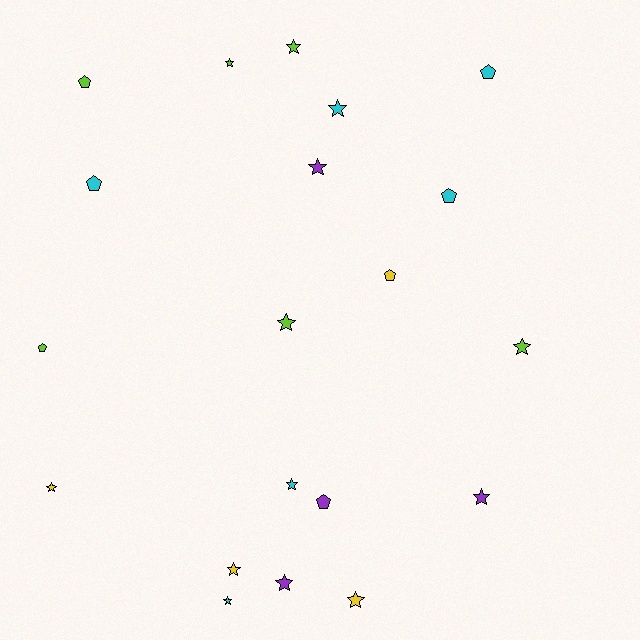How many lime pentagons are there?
There are 2 lime pentagons.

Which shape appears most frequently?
Star, with 13 objects.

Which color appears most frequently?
Lime, with 6 objects.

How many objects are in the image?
There are 20 objects.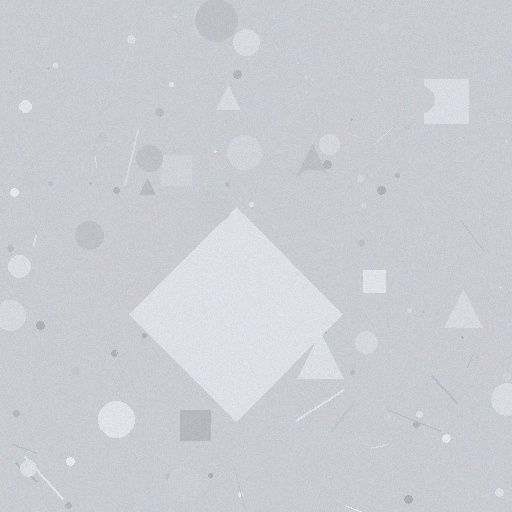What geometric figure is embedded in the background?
A diamond is embedded in the background.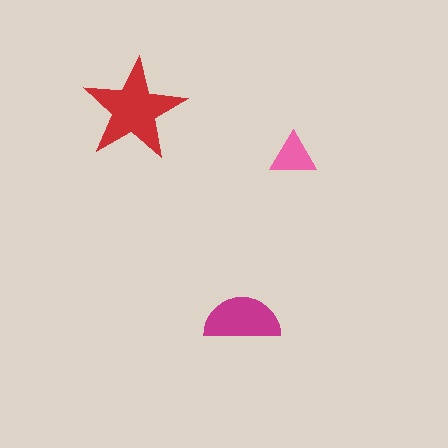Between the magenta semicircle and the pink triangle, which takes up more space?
The magenta semicircle.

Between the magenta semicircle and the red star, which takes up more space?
The red star.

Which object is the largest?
The red star.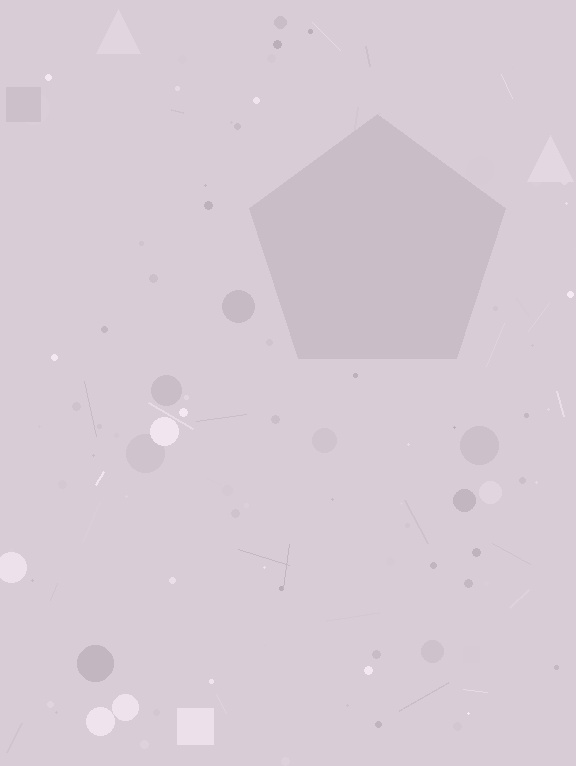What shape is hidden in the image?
A pentagon is hidden in the image.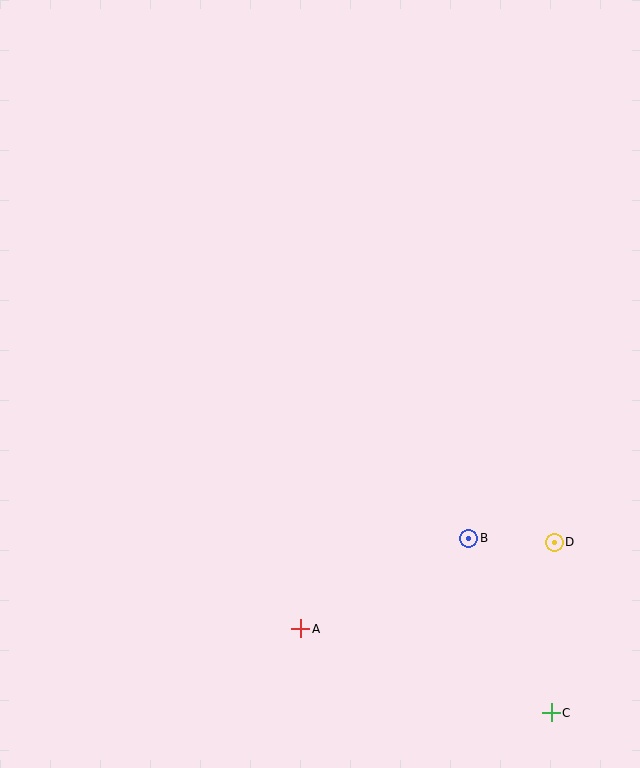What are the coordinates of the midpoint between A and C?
The midpoint between A and C is at (426, 671).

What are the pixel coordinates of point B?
Point B is at (469, 538).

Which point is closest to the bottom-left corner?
Point A is closest to the bottom-left corner.